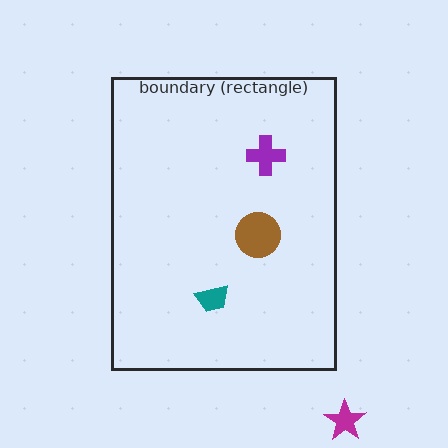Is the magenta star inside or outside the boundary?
Outside.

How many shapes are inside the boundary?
3 inside, 1 outside.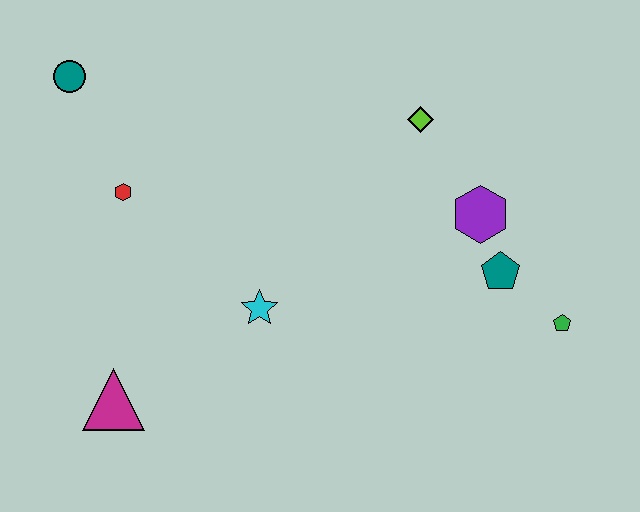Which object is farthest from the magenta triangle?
The green pentagon is farthest from the magenta triangle.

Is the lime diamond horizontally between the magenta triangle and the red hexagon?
No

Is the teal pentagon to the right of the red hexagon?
Yes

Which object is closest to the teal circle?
The red hexagon is closest to the teal circle.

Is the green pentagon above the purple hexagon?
No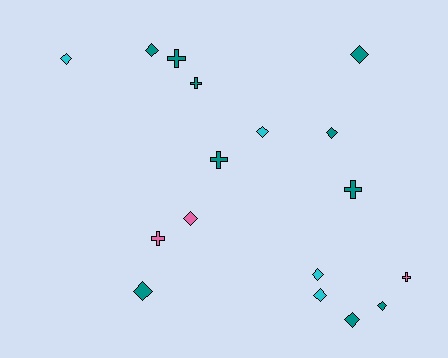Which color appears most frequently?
Teal, with 10 objects.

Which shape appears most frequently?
Diamond, with 11 objects.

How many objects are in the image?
There are 17 objects.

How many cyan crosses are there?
There are no cyan crosses.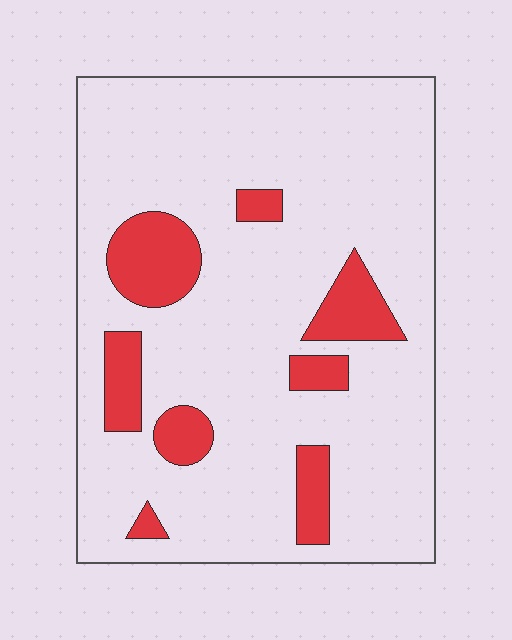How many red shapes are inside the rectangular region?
8.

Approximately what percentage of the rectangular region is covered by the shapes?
Approximately 15%.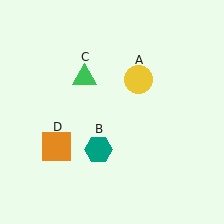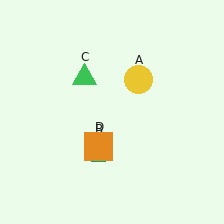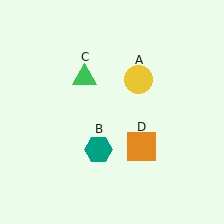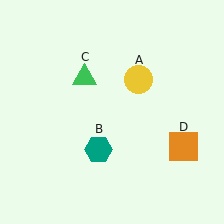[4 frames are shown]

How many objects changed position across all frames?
1 object changed position: orange square (object D).